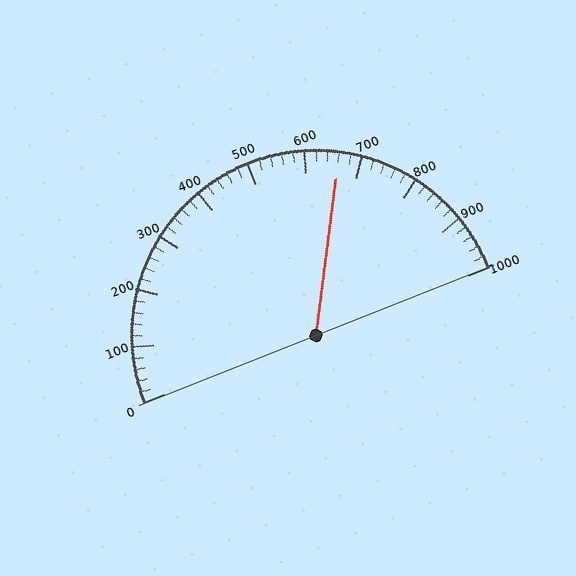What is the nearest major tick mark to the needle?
The nearest major tick mark is 700.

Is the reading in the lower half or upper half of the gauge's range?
The reading is in the upper half of the range (0 to 1000).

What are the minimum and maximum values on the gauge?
The gauge ranges from 0 to 1000.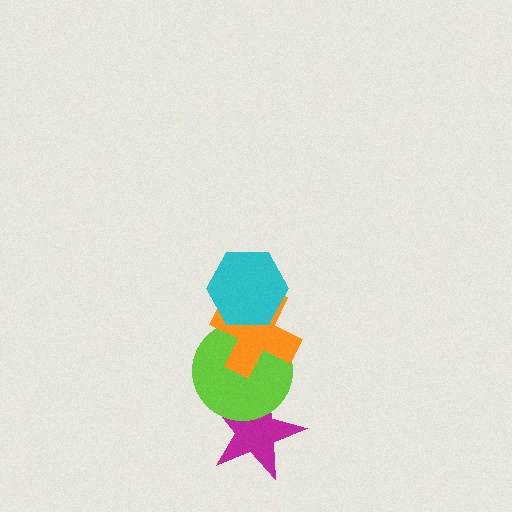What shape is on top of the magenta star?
The lime circle is on top of the magenta star.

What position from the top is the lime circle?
The lime circle is 3rd from the top.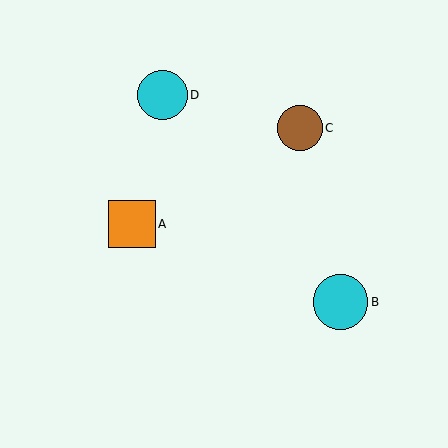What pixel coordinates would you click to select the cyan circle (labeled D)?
Click at (162, 95) to select the cyan circle D.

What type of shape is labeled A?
Shape A is an orange square.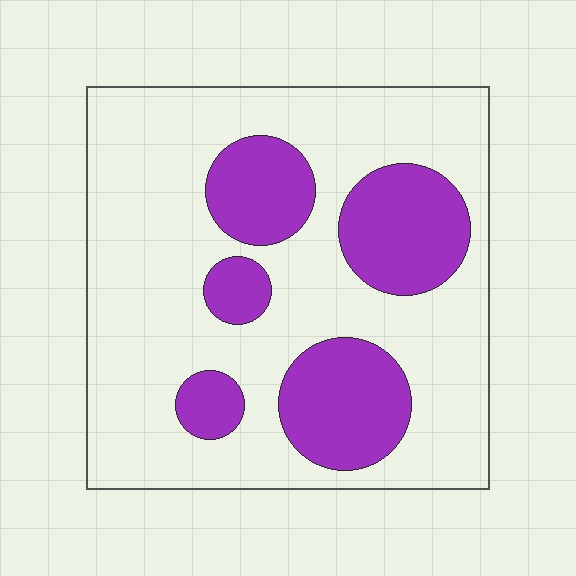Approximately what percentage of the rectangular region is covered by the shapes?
Approximately 30%.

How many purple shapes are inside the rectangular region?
5.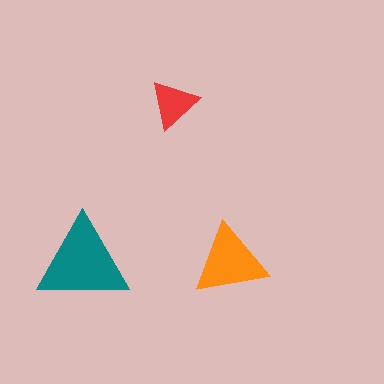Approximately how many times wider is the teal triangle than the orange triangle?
About 1.5 times wider.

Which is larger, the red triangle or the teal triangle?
The teal one.